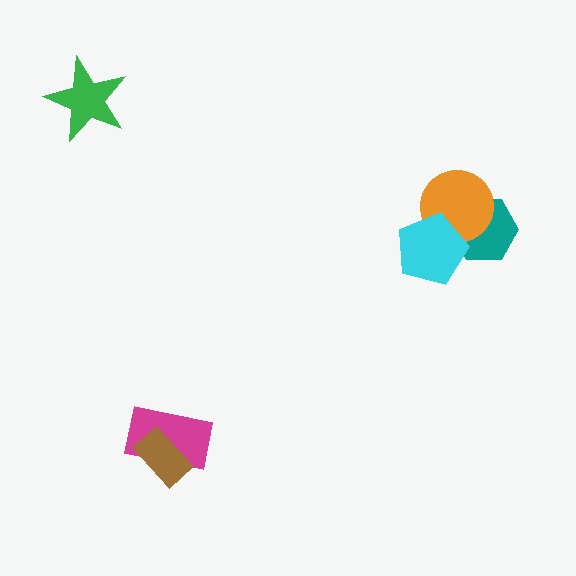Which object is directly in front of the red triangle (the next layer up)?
The teal hexagon is directly in front of the red triangle.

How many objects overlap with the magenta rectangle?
1 object overlaps with the magenta rectangle.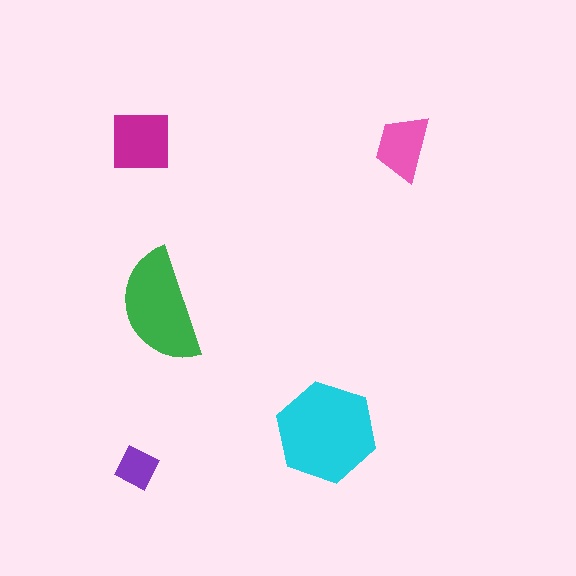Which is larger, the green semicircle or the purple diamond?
The green semicircle.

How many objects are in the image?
There are 5 objects in the image.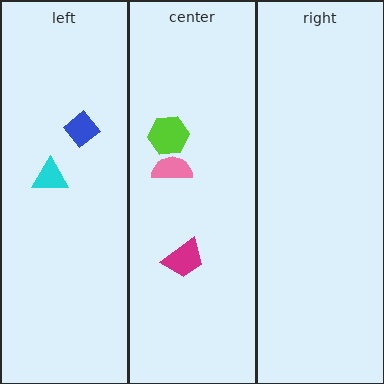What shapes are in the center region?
The pink semicircle, the lime hexagon, the magenta trapezoid.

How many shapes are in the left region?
2.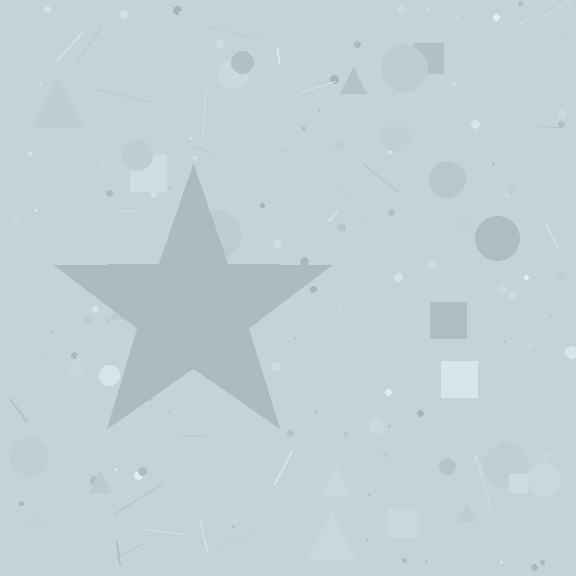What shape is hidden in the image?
A star is hidden in the image.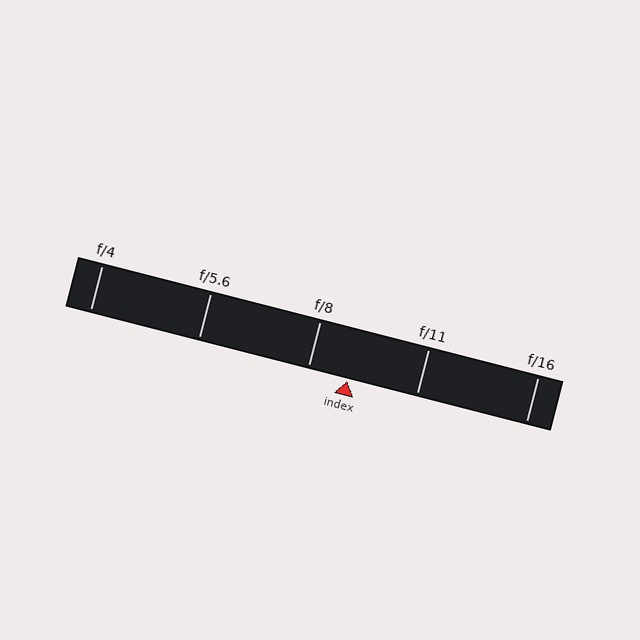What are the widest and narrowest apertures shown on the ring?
The widest aperture shown is f/4 and the narrowest is f/16.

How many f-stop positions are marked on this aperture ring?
There are 5 f-stop positions marked.